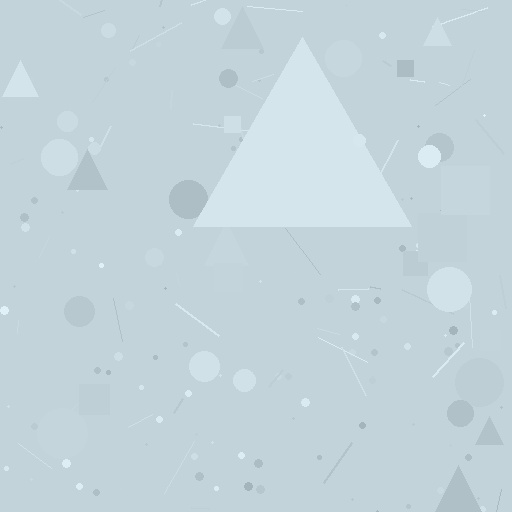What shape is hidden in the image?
A triangle is hidden in the image.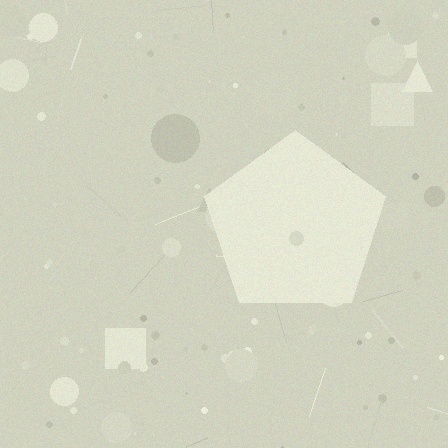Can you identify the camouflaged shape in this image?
The camouflaged shape is a pentagon.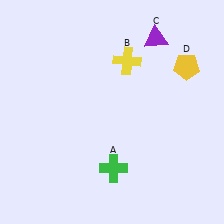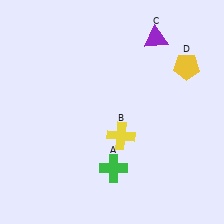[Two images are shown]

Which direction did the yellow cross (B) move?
The yellow cross (B) moved down.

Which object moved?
The yellow cross (B) moved down.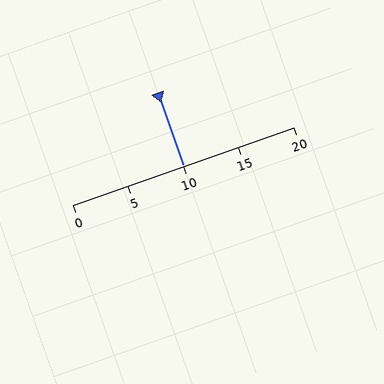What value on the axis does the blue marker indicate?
The marker indicates approximately 10.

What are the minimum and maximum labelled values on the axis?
The axis runs from 0 to 20.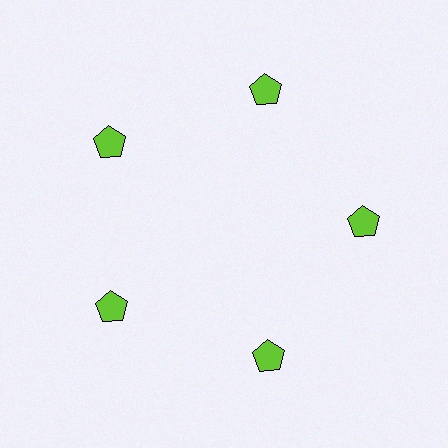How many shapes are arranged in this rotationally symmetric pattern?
There are 5 shapes, arranged in 5 groups of 1.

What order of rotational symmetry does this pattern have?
This pattern has 5-fold rotational symmetry.